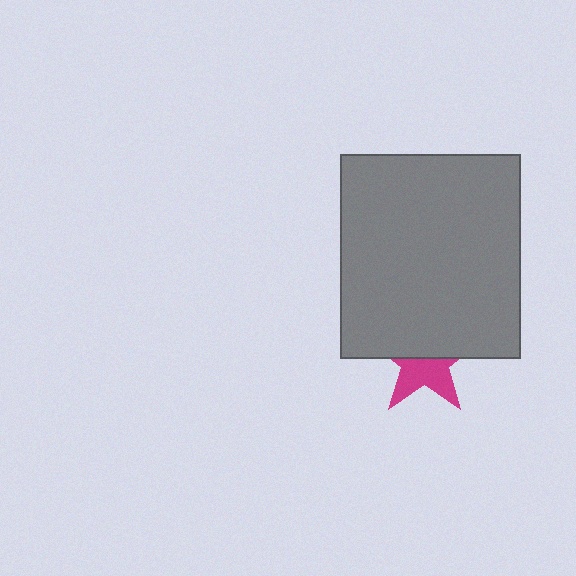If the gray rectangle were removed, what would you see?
You would see the complete magenta star.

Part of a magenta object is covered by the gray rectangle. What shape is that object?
It is a star.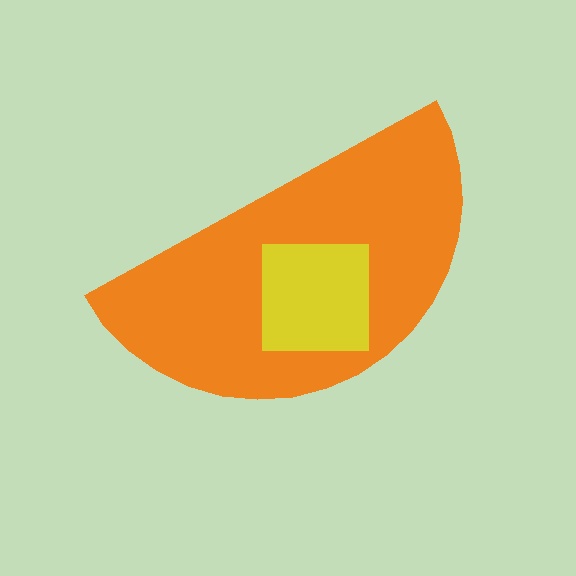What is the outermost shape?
The orange semicircle.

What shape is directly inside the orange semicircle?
The yellow square.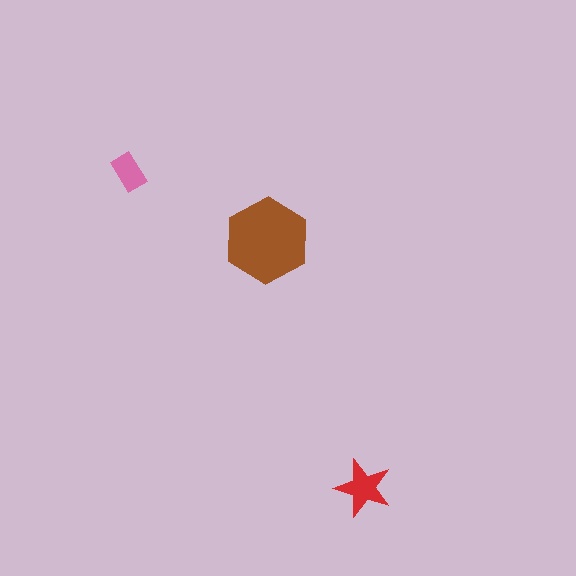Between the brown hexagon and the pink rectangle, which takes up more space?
The brown hexagon.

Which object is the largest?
The brown hexagon.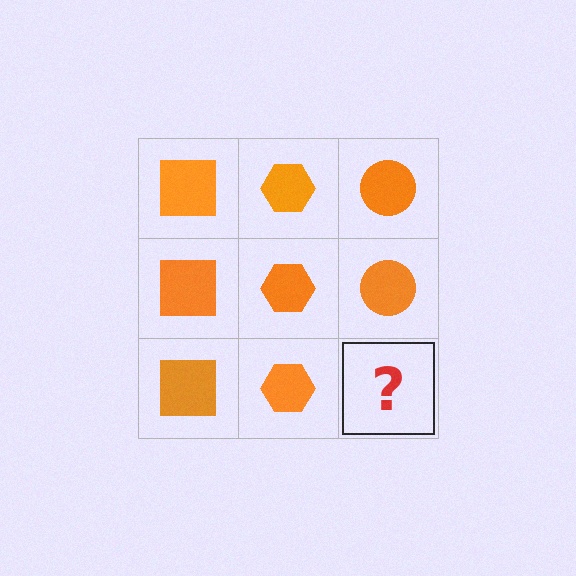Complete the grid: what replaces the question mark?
The question mark should be replaced with an orange circle.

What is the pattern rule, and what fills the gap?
The rule is that each column has a consistent shape. The gap should be filled with an orange circle.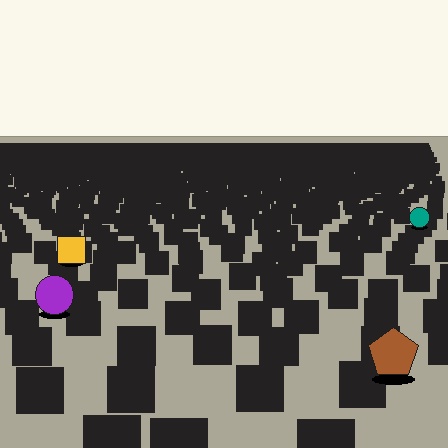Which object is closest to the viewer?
The brown pentagon is closest. The texture marks near it are larger and more spread out.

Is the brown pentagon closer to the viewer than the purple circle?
Yes. The brown pentagon is closer — you can tell from the texture gradient: the ground texture is coarser near it.